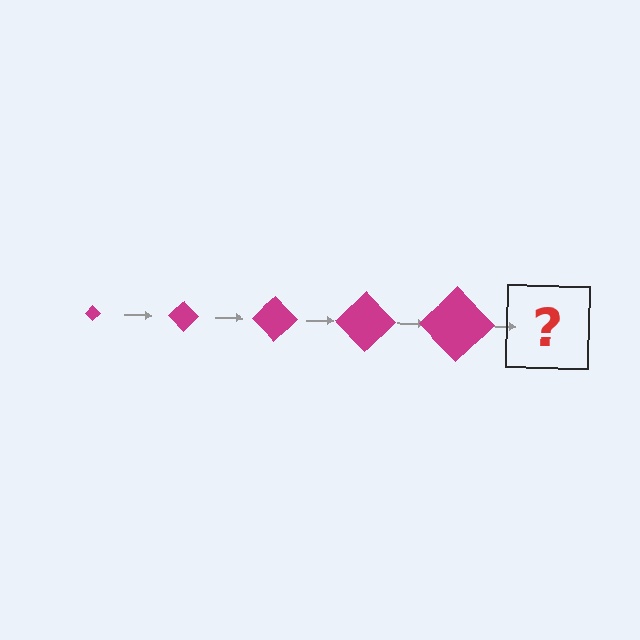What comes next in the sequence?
The next element should be a magenta diamond, larger than the previous one.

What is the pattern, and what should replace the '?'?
The pattern is that the diamond gets progressively larger each step. The '?' should be a magenta diamond, larger than the previous one.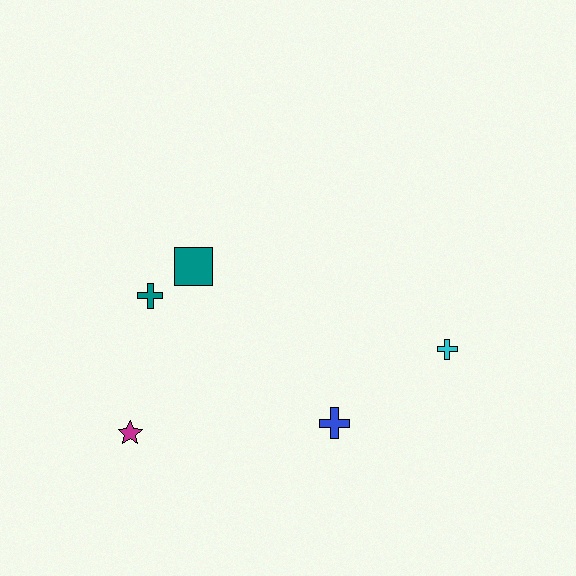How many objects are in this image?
There are 5 objects.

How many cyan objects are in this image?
There is 1 cyan object.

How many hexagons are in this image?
There are no hexagons.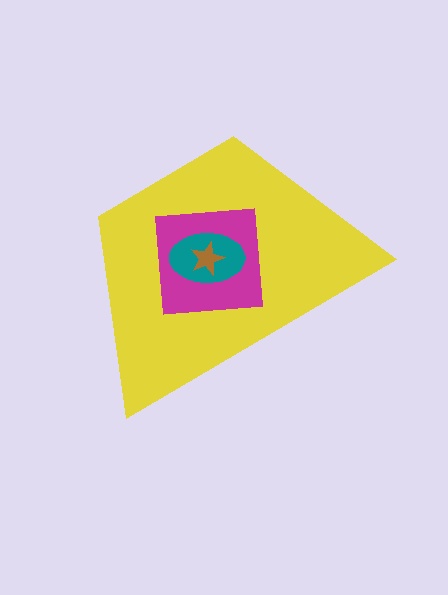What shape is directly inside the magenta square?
The teal ellipse.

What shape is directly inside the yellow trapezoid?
The magenta square.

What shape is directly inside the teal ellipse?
The brown star.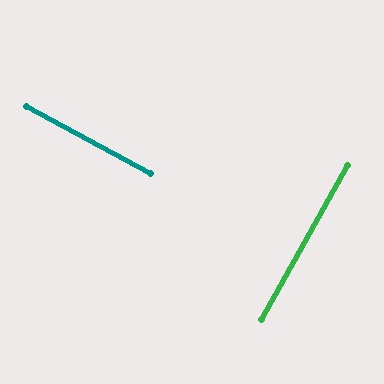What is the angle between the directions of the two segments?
Approximately 89 degrees.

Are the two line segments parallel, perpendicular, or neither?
Perpendicular — they meet at approximately 89°.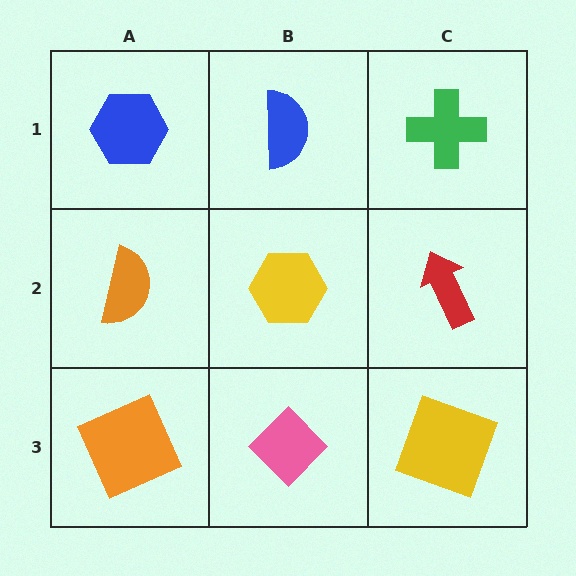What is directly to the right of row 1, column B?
A green cross.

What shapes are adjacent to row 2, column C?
A green cross (row 1, column C), a yellow square (row 3, column C), a yellow hexagon (row 2, column B).